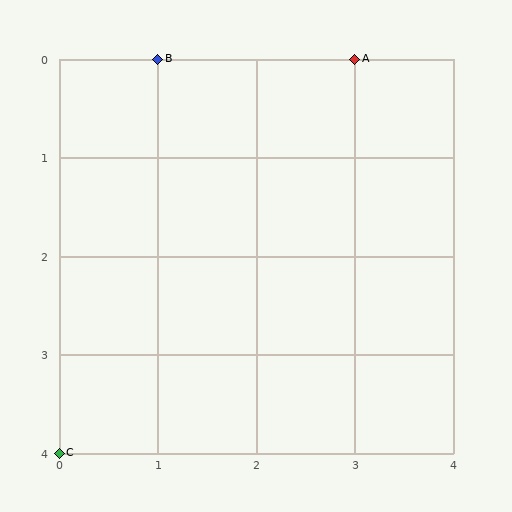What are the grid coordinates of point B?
Point B is at grid coordinates (1, 0).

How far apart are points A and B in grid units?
Points A and B are 2 columns apart.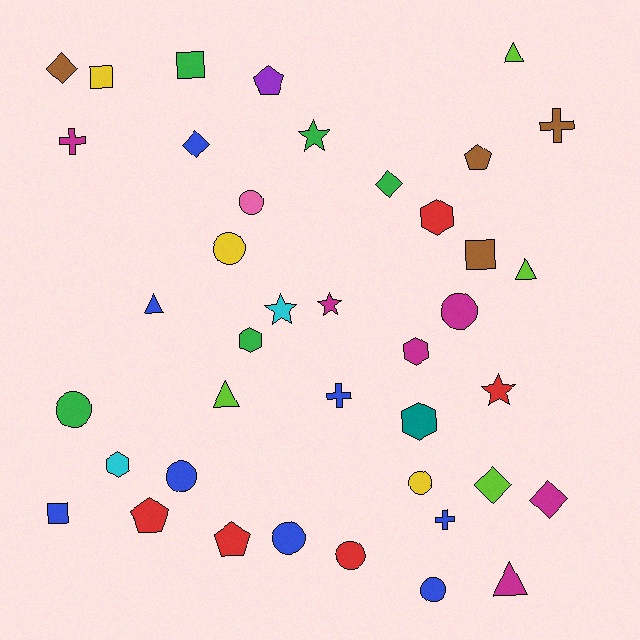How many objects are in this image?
There are 40 objects.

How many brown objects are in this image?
There are 4 brown objects.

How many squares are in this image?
There are 4 squares.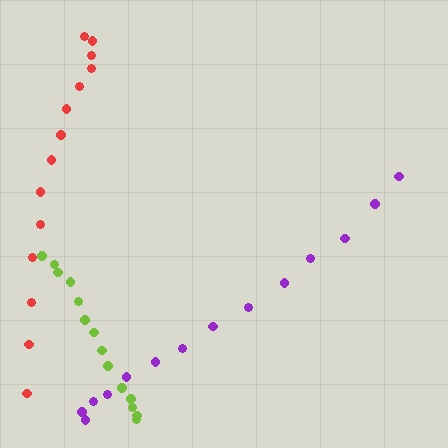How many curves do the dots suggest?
There are 3 distinct paths.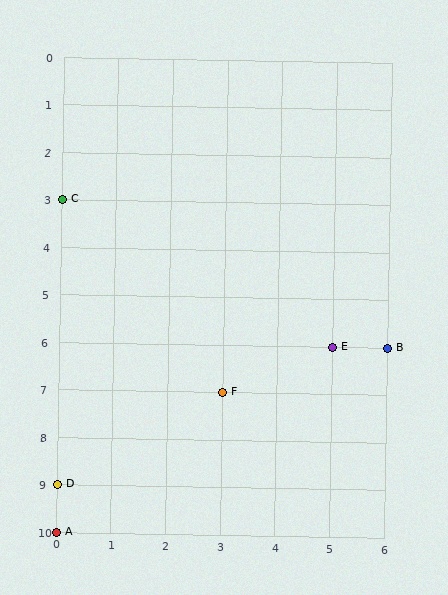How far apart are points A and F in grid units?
Points A and F are 3 columns and 3 rows apart (about 4.2 grid units diagonally).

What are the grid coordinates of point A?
Point A is at grid coordinates (0, 10).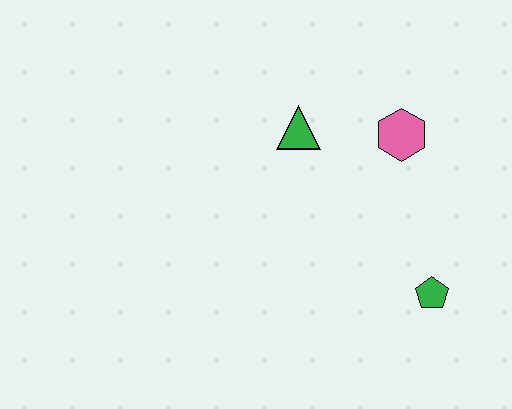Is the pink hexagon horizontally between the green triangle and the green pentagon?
Yes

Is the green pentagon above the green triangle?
No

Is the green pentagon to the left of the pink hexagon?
No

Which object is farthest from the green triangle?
The green pentagon is farthest from the green triangle.